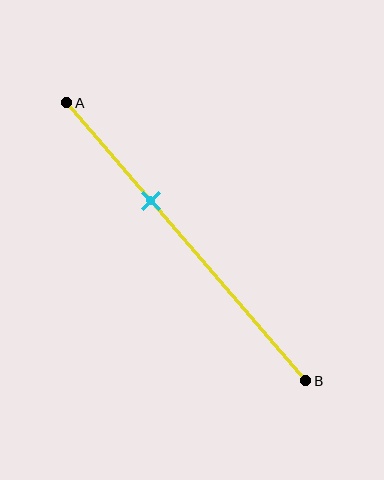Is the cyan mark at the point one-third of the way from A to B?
Yes, the mark is approximately at the one-third point.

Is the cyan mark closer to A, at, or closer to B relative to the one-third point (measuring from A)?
The cyan mark is approximately at the one-third point of segment AB.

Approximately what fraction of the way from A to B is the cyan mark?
The cyan mark is approximately 35% of the way from A to B.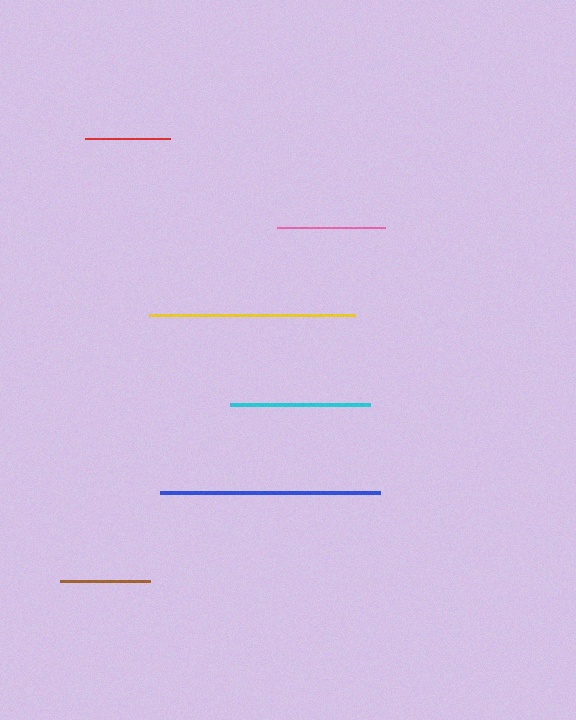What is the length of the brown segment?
The brown segment is approximately 89 pixels long.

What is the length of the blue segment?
The blue segment is approximately 220 pixels long.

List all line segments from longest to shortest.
From longest to shortest: blue, yellow, cyan, pink, brown, red.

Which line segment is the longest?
The blue line is the longest at approximately 220 pixels.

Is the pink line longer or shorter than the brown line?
The pink line is longer than the brown line.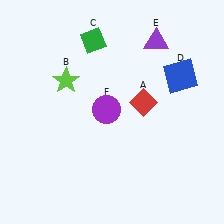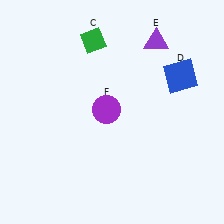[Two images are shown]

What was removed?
The red diamond (A), the lime star (B) were removed in Image 2.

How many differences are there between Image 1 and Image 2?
There are 2 differences between the two images.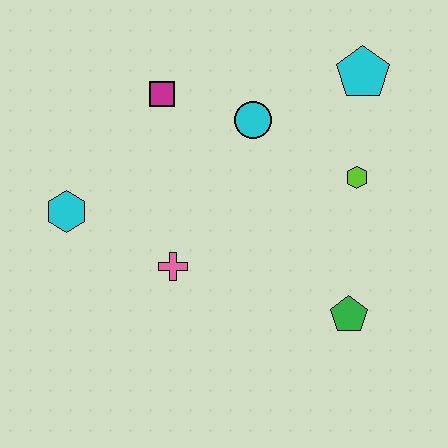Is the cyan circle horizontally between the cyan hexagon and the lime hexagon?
Yes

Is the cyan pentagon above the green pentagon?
Yes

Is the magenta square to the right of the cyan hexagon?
Yes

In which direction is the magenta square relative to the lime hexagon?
The magenta square is to the left of the lime hexagon.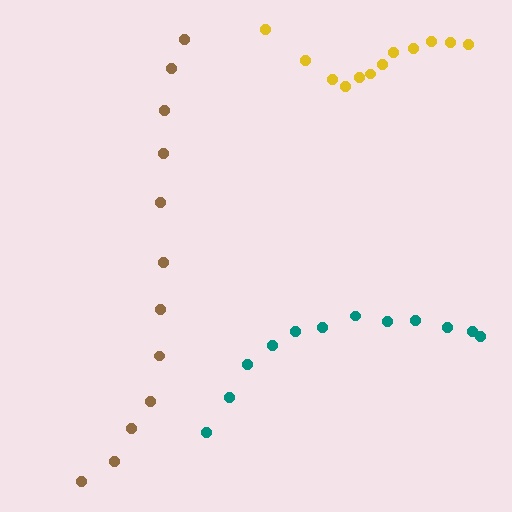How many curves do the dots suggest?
There are 3 distinct paths.